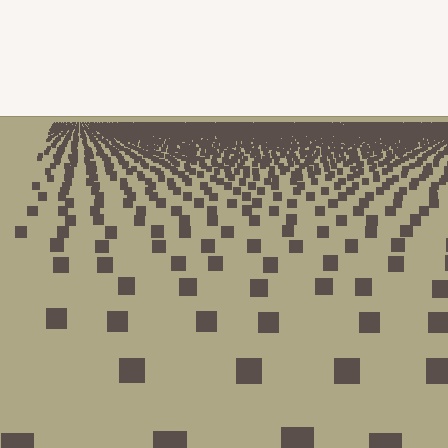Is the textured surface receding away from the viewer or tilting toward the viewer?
The surface is receding away from the viewer. Texture elements get smaller and denser toward the top.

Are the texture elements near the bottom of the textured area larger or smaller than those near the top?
Larger. Near the bottom, elements are closer to the viewer and appear at a bigger on-screen size.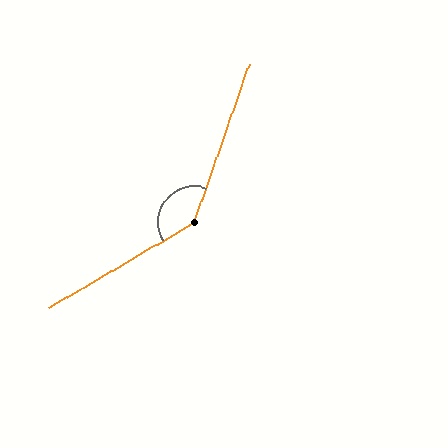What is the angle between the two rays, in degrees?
Approximately 140 degrees.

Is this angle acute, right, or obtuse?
It is obtuse.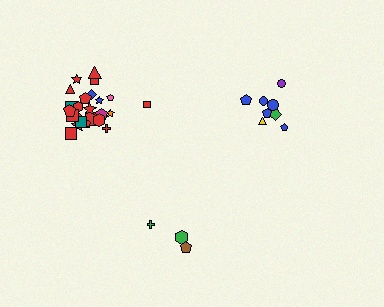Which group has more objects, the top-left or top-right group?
The top-left group.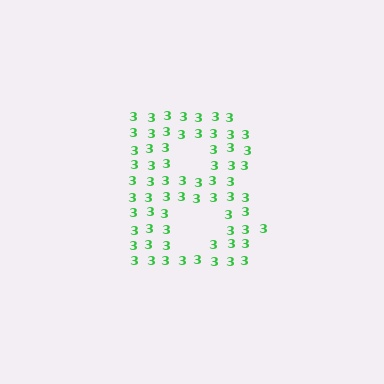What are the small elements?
The small elements are digit 3's.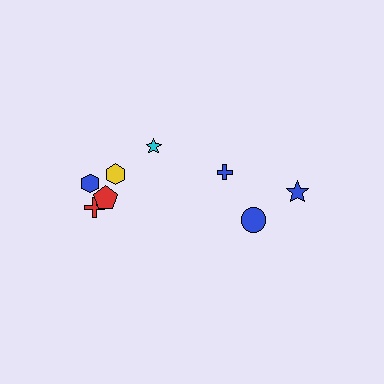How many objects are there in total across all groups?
There are 8 objects.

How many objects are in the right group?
There are 3 objects.